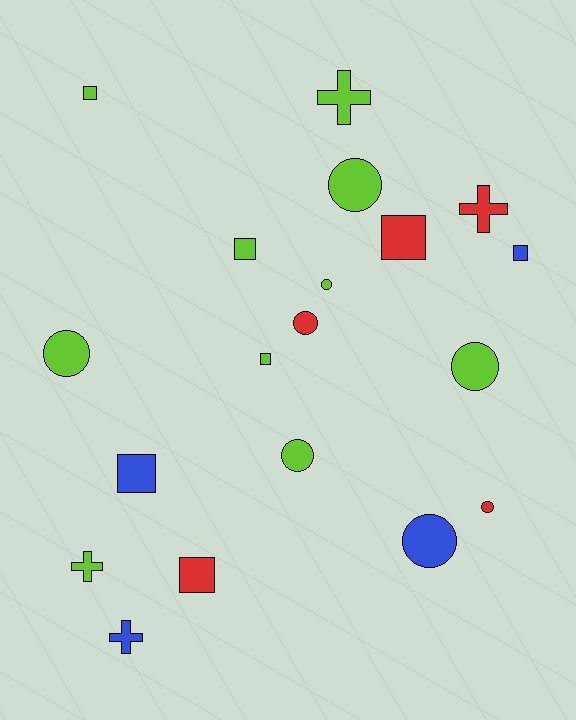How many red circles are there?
There are 2 red circles.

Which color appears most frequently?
Lime, with 10 objects.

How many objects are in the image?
There are 19 objects.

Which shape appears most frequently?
Circle, with 8 objects.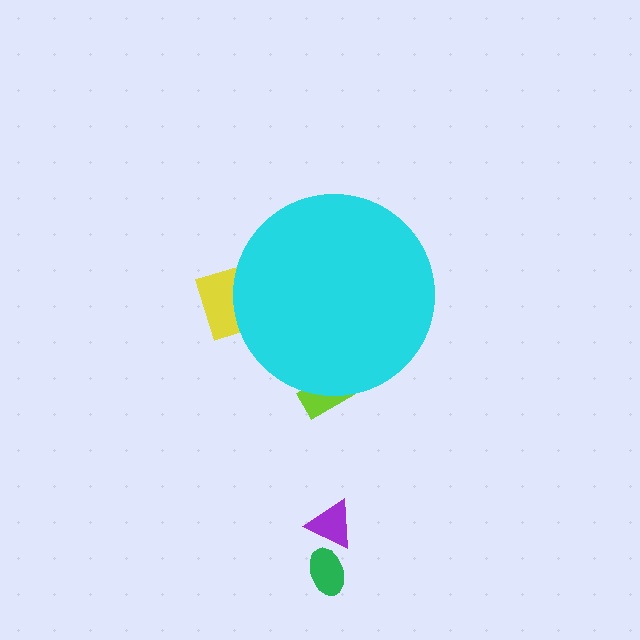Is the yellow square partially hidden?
Yes, the yellow square is partially hidden behind the cyan circle.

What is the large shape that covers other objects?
A cyan circle.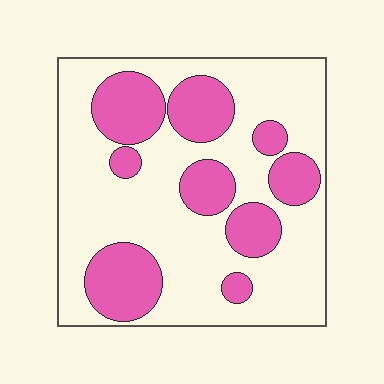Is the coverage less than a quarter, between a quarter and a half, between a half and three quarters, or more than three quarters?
Between a quarter and a half.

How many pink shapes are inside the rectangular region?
9.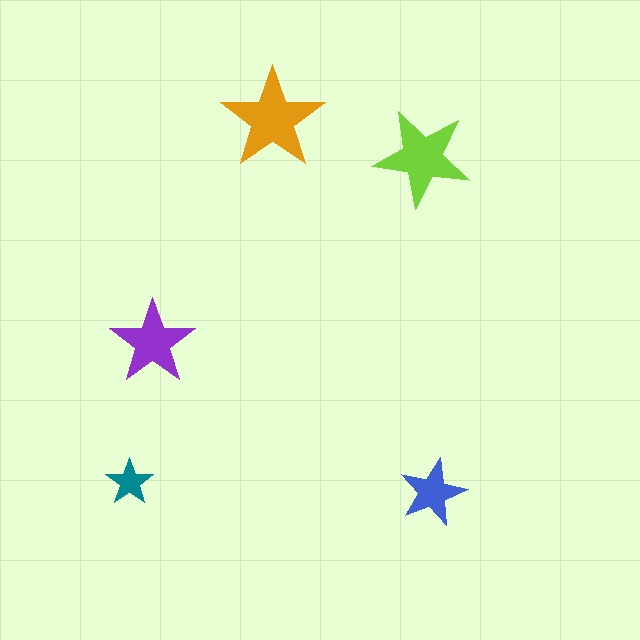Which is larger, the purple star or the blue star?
The purple one.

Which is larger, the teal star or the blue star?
The blue one.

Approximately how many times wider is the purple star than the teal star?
About 2 times wider.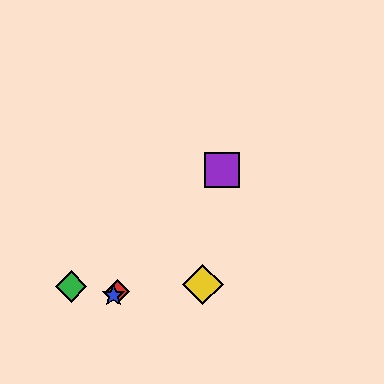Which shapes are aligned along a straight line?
The red diamond, the blue star, the purple square are aligned along a straight line.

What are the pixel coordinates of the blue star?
The blue star is at (114, 296).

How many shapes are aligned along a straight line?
3 shapes (the red diamond, the blue star, the purple square) are aligned along a straight line.